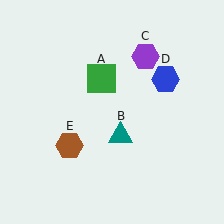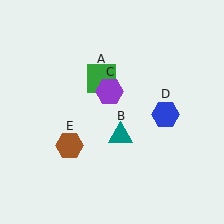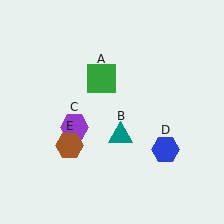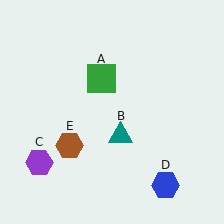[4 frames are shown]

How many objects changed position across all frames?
2 objects changed position: purple hexagon (object C), blue hexagon (object D).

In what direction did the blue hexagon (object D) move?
The blue hexagon (object D) moved down.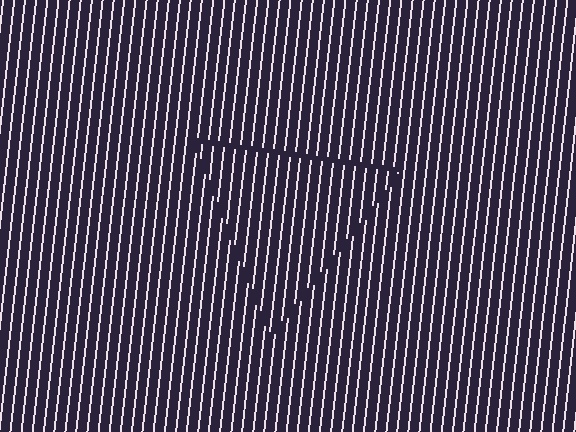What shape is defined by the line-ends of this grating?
An illusory triangle. The interior of the shape contains the same grating, shifted by half a period — the contour is defined by the phase discontinuity where line-ends from the inner and outer gratings abut.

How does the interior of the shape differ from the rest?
The interior of the shape contains the same grating, shifted by half a period — the contour is defined by the phase discontinuity where line-ends from the inner and outer gratings abut.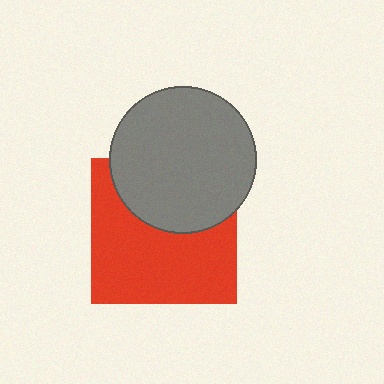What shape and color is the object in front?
The object in front is a gray circle.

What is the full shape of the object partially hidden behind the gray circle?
The partially hidden object is a red square.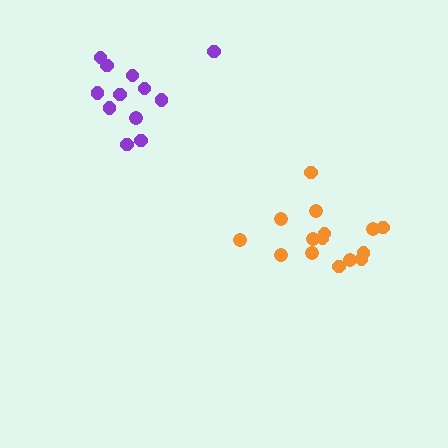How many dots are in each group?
Group 1: 12 dots, Group 2: 15 dots (27 total).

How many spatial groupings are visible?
There are 2 spatial groupings.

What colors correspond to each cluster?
The clusters are colored: purple, orange.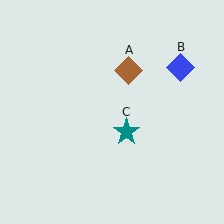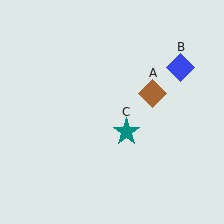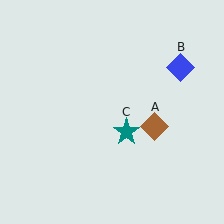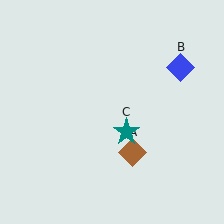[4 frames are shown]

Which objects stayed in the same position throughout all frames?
Blue diamond (object B) and teal star (object C) remained stationary.